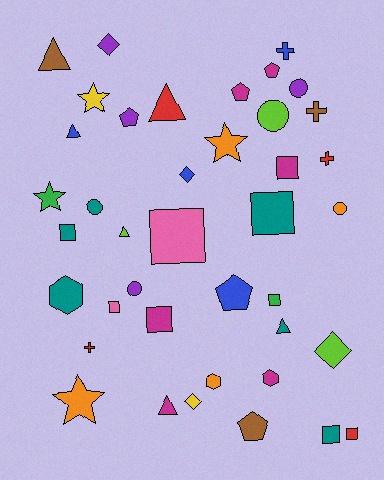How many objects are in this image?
There are 40 objects.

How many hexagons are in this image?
There are 3 hexagons.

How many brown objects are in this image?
There are 3 brown objects.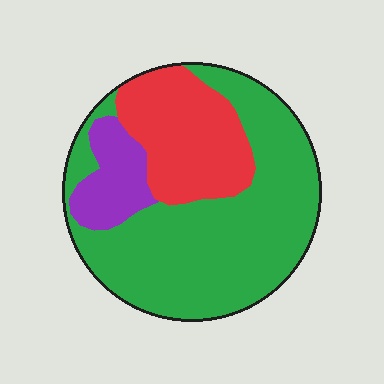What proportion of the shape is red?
Red takes up between a sixth and a third of the shape.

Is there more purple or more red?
Red.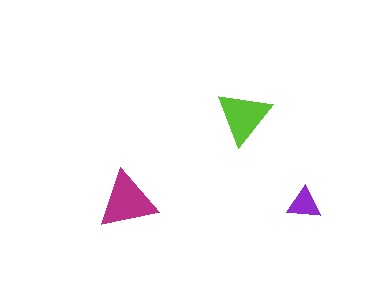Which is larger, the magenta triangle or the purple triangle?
The magenta one.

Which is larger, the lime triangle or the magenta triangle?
The magenta one.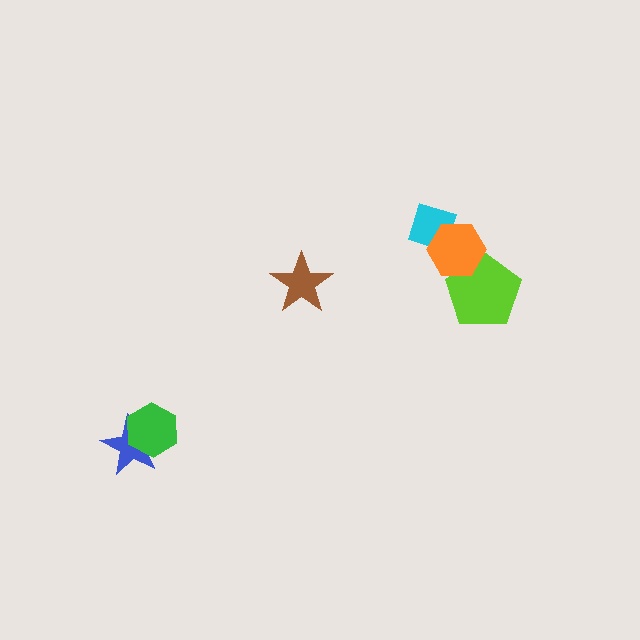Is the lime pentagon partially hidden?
Yes, it is partially covered by another shape.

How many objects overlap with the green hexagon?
1 object overlaps with the green hexagon.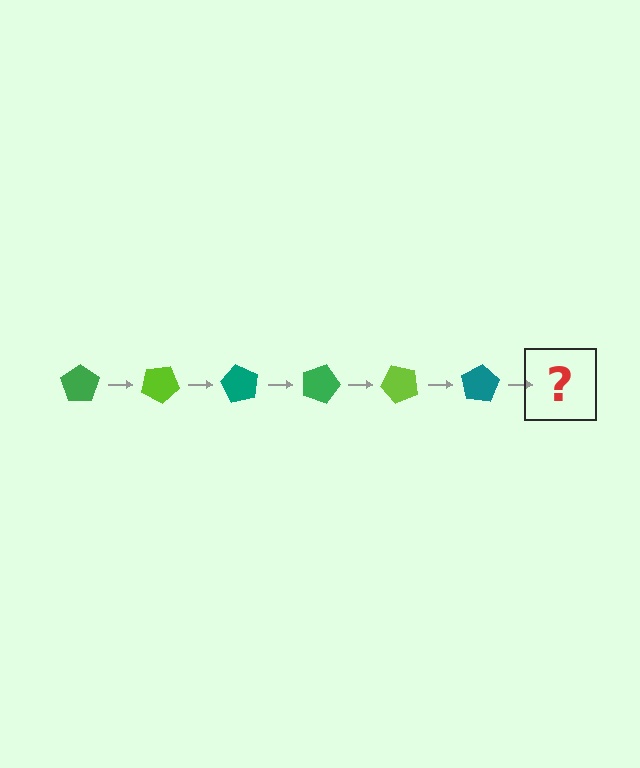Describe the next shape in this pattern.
It should be a green pentagon, rotated 180 degrees from the start.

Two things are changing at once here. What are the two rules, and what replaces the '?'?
The two rules are that it rotates 30 degrees each step and the color cycles through green, lime, and teal. The '?' should be a green pentagon, rotated 180 degrees from the start.